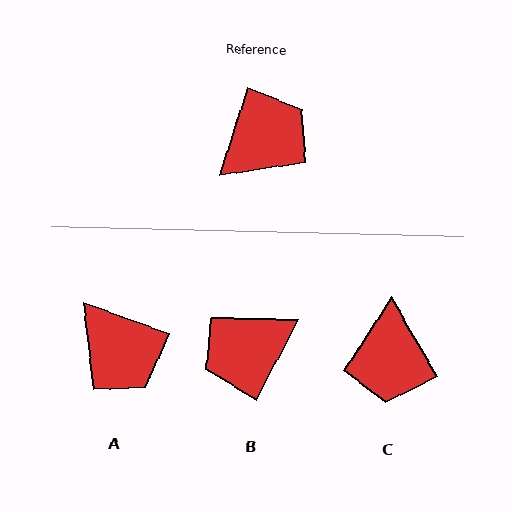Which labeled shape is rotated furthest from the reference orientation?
B, about 170 degrees away.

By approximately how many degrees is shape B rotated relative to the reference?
Approximately 170 degrees counter-clockwise.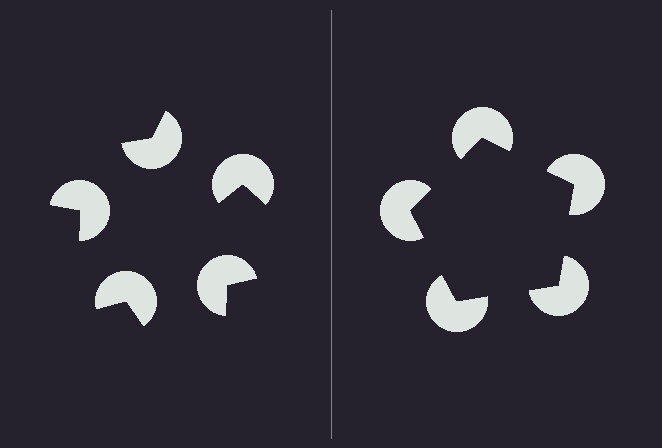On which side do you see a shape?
An illusory pentagon appears on the right side. On the left side the wedge cuts are rotated, so no coherent shape forms.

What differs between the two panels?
The pac-man discs are positioned identically on both sides; only the wedge orientations differ. On the right they align to a pentagon; on the left they are misaligned.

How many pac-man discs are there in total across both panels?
10 — 5 on each side.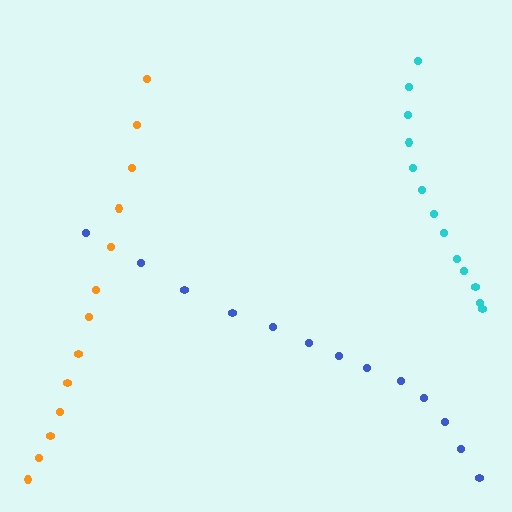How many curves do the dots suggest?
There are 3 distinct paths.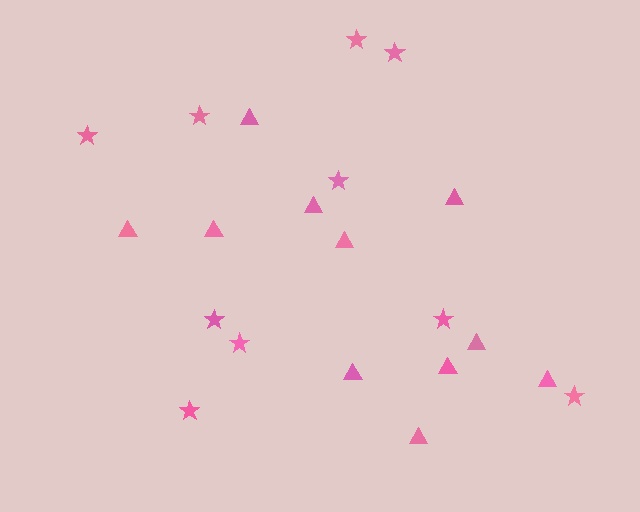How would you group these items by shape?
There are 2 groups: one group of triangles (11) and one group of stars (10).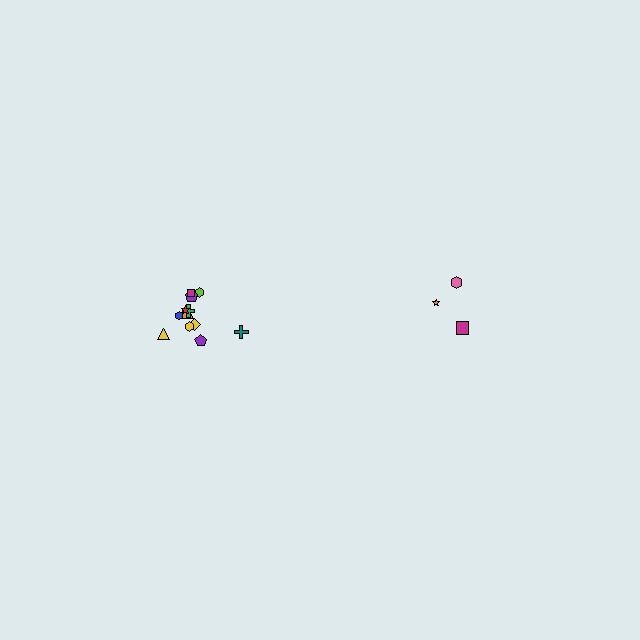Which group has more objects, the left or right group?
The left group.